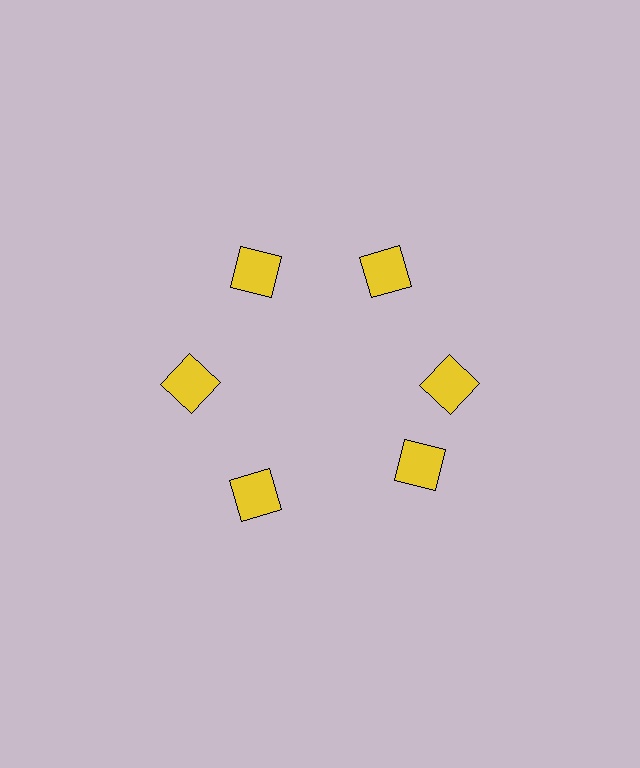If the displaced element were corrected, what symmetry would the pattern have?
It would have 6-fold rotational symmetry — the pattern would map onto itself every 60 degrees.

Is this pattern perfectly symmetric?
No. The 6 yellow squares are arranged in a ring, but one element near the 5 o'clock position is rotated out of alignment along the ring, breaking the 6-fold rotational symmetry.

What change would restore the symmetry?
The symmetry would be restored by rotating it back into even spacing with its neighbors so that all 6 squares sit at equal angles and equal distance from the center.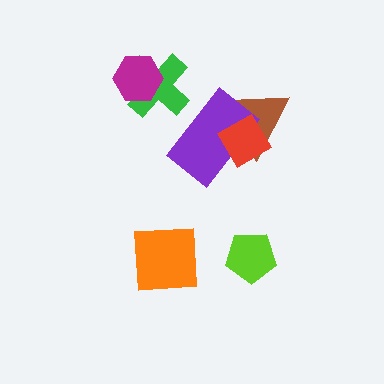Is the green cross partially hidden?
Yes, it is partially covered by another shape.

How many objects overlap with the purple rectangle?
2 objects overlap with the purple rectangle.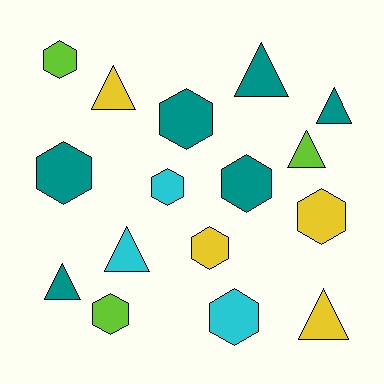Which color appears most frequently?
Teal, with 6 objects.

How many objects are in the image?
There are 16 objects.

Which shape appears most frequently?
Hexagon, with 9 objects.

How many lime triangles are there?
There is 1 lime triangle.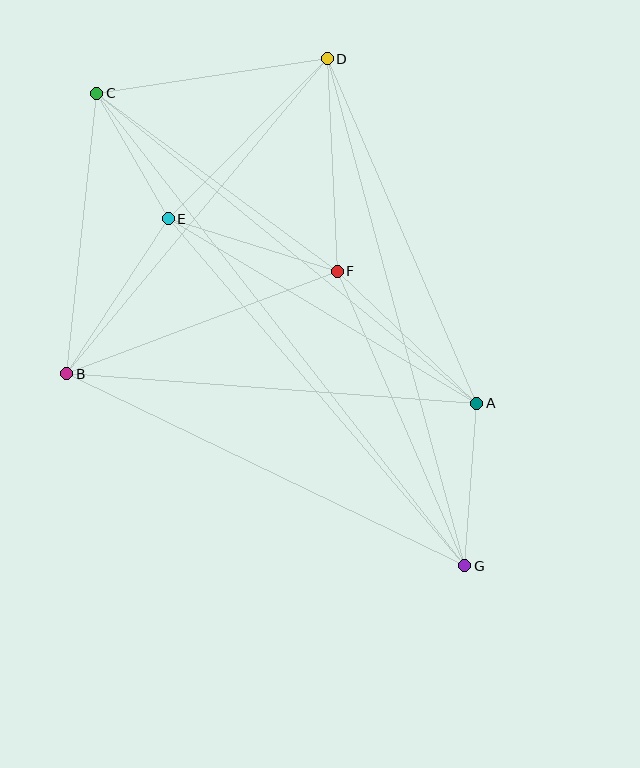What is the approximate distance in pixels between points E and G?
The distance between E and G is approximately 456 pixels.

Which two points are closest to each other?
Points C and E are closest to each other.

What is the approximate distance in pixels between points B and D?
The distance between B and D is approximately 409 pixels.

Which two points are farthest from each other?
Points C and G are farthest from each other.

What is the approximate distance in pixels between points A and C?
The distance between A and C is approximately 490 pixels.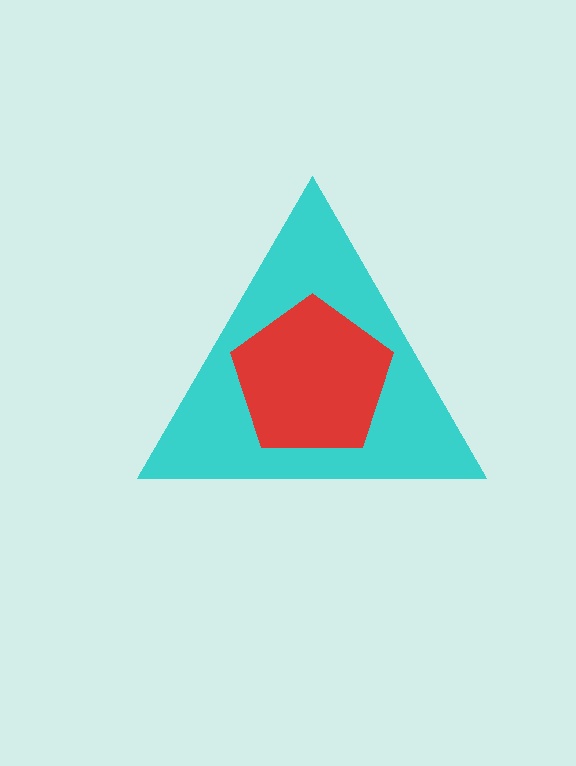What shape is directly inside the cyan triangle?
The red pentagon.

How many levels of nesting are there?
2.